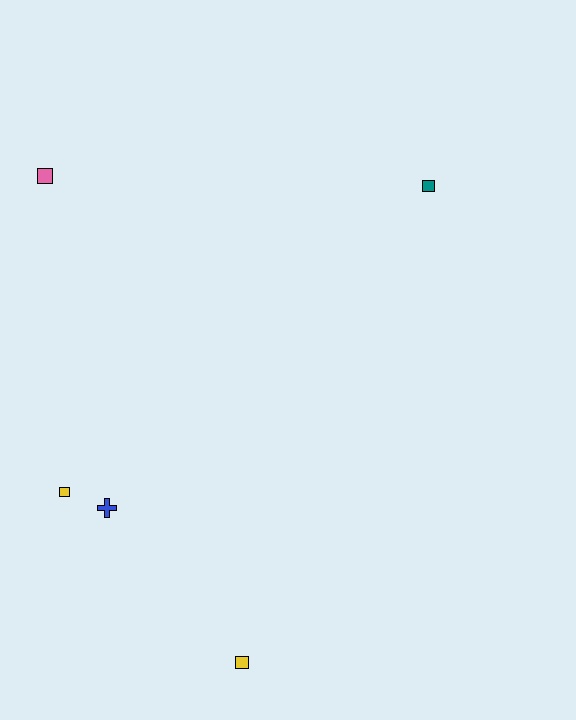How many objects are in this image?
There are 5 objects.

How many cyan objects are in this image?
There are no cyan objects.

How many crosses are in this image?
There is 1 cross.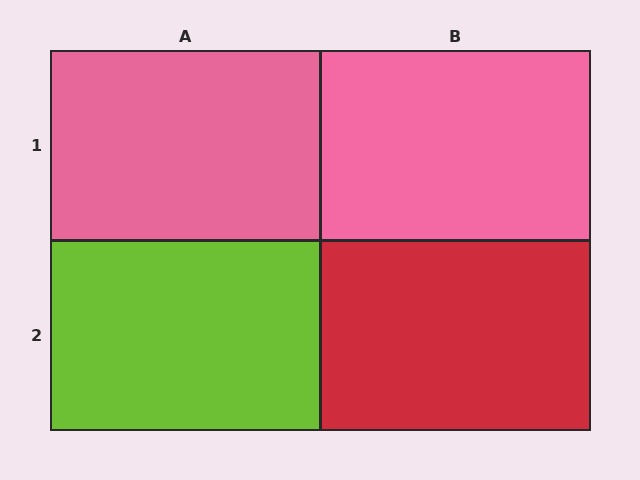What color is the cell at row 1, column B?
Pink.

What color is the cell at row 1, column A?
Pink.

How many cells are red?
1 cell is red.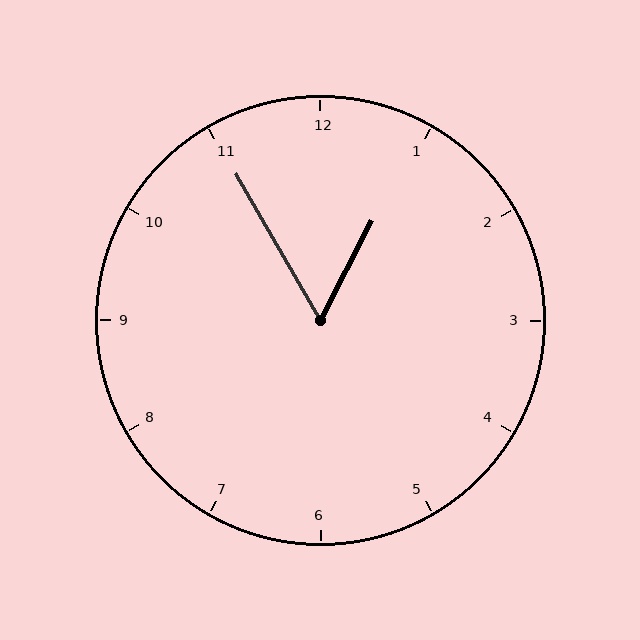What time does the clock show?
12:55.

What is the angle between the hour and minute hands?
Approximately 58 degrees.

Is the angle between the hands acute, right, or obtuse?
It is acute.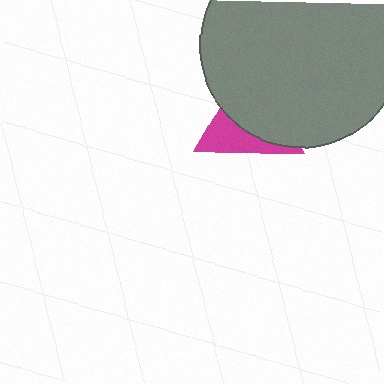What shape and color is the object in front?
The object in front is a gray circle.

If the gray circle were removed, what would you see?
You would see the complete magenta triangle.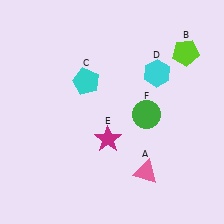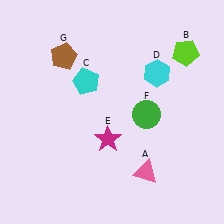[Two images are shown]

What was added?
A brown pentagon (G) was added in Image 2.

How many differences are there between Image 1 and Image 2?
There is 1 difference between the two images.